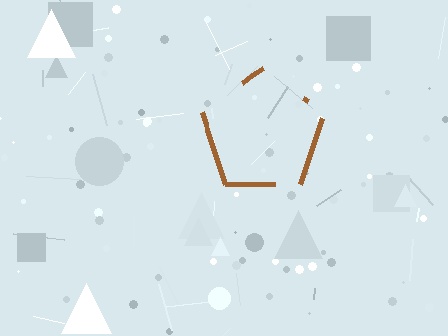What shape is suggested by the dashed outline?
The dashed outline suggests a pentagon.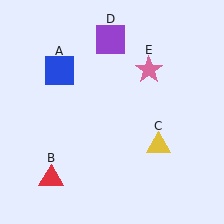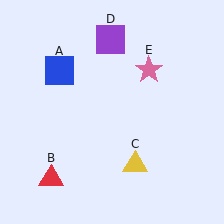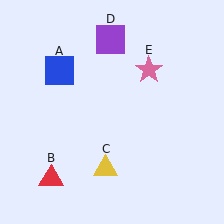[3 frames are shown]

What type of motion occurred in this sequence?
The yellow triangle (object C) rotated clockwise around the center of the scene.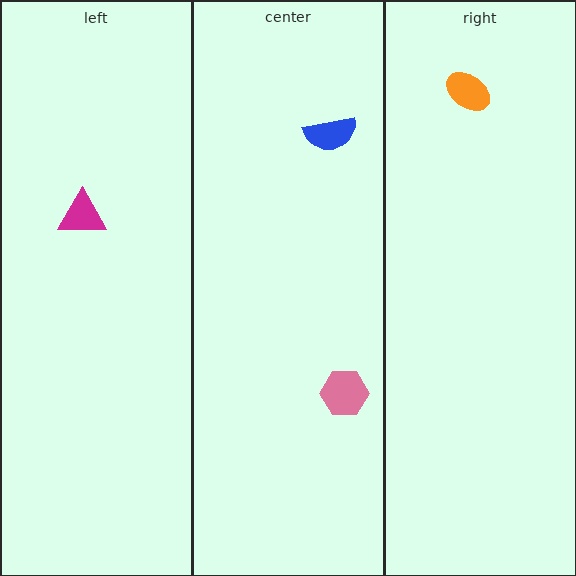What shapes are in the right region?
The orange ellipse.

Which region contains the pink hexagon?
The center region.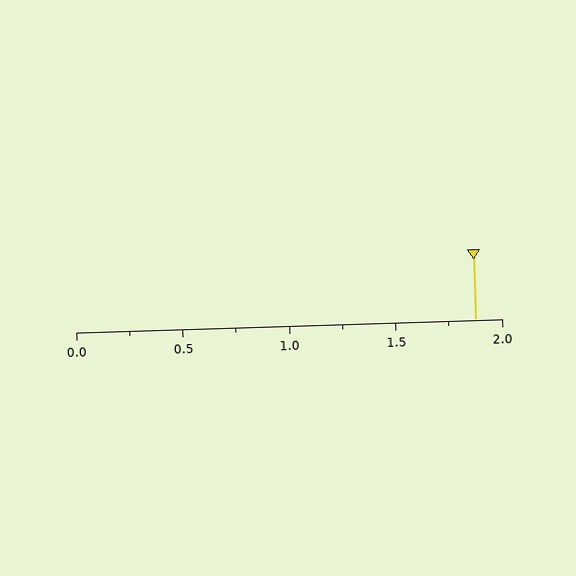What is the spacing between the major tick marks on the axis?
The major ticks are spaced 0.5 apart.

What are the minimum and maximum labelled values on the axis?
The axis runs from 0.0 to 2.0.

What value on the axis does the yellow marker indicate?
The marker indicates approximately 1.88.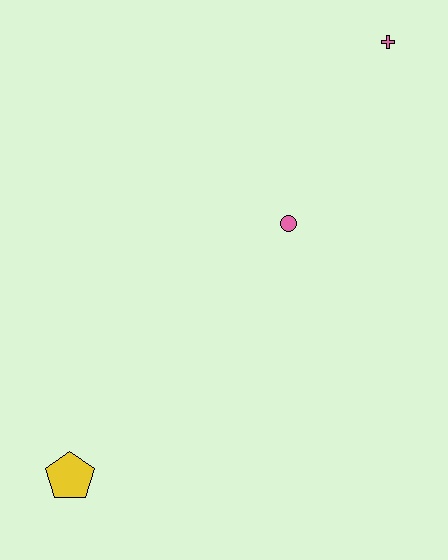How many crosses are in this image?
There is 1 cross.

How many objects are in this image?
There are 3 objects.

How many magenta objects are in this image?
There are no magenta objects.